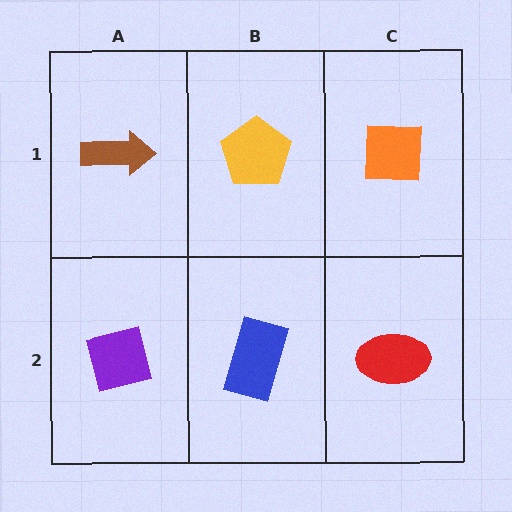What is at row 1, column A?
A brown arrow.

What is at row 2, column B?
A blue rectangle.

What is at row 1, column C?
An orange square.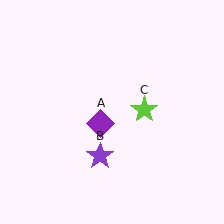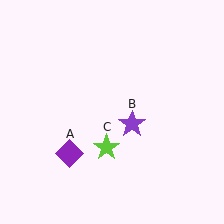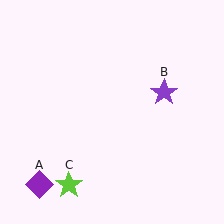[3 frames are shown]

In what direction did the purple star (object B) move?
The purple star (object B) moved up and to the right.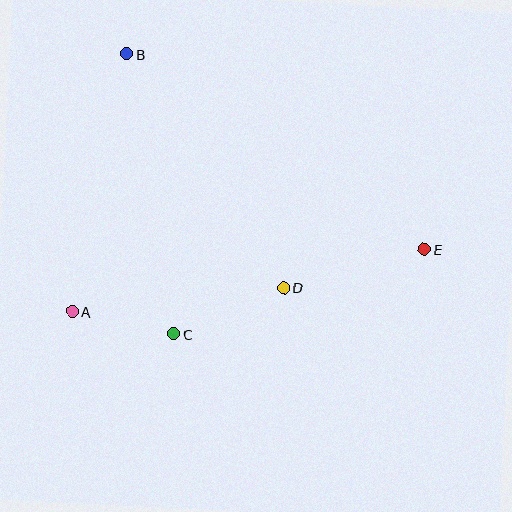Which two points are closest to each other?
Points A and C are closest to each other.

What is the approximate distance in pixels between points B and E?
The distance between B and E is approximately 356 pixels.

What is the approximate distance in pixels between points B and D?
The distance between B and D is approximately 282 pixels.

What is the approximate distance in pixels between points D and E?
The distance between D and E is approximately 146 pixels.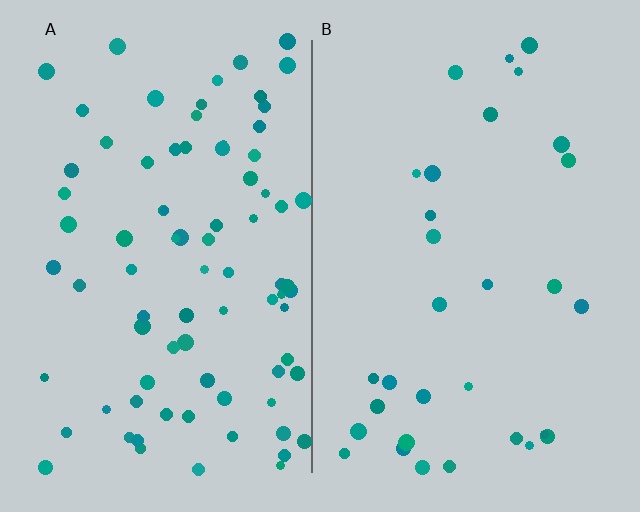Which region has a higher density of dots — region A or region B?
A (the left).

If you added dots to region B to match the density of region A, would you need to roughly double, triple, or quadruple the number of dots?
Approximately triple.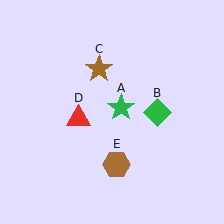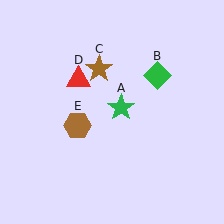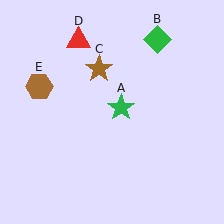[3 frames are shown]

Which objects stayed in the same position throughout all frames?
Green star (object A) and brown star (object C) remained stationary.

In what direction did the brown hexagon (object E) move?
The brown hexagon (object E) moved up and to the left.